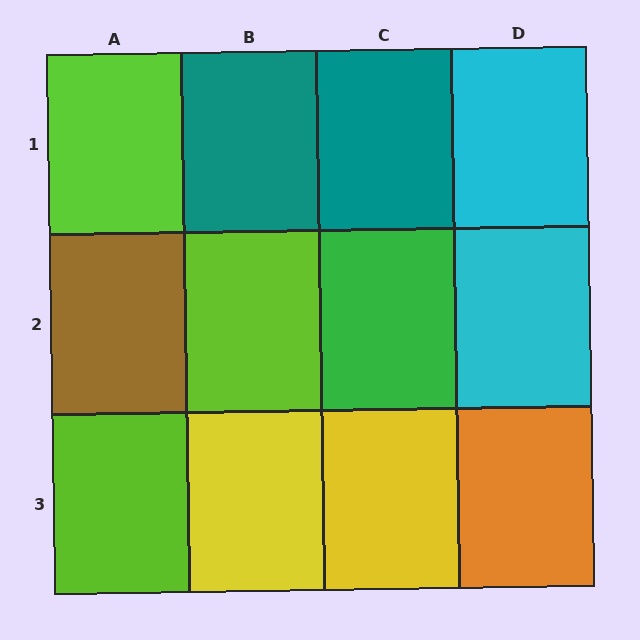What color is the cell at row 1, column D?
Cyan.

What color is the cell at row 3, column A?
Lime.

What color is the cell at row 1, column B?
Teal.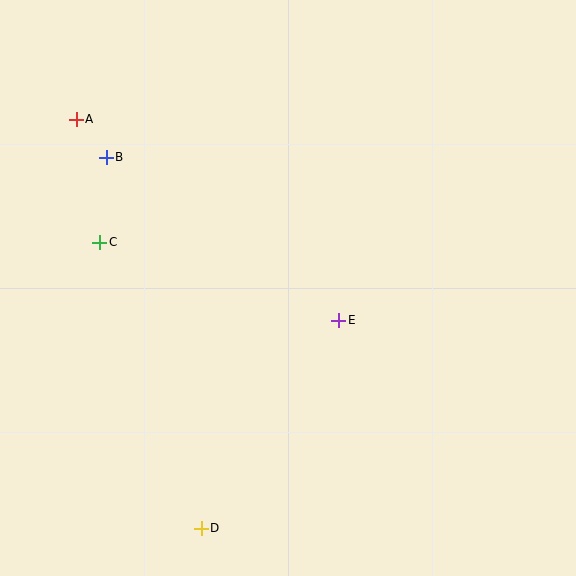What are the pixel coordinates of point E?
Point E is at (339, 320).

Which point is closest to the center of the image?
Point E at (339, 320) is closest to the center.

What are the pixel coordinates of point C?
Point C is at (100, 242).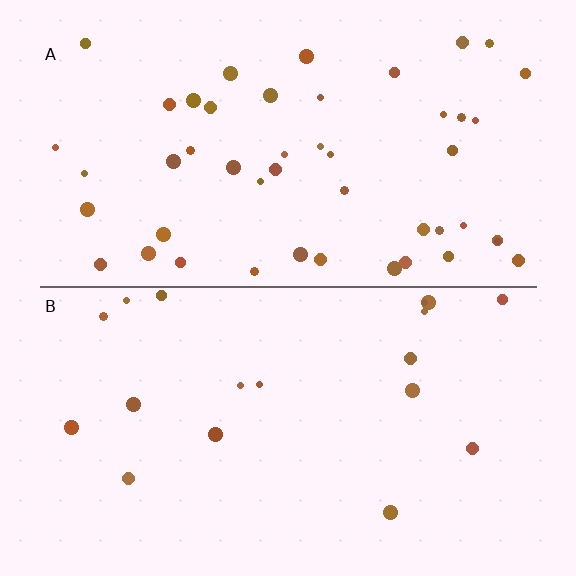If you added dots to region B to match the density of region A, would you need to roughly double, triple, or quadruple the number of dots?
Approximately triple.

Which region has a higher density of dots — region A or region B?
A (the top).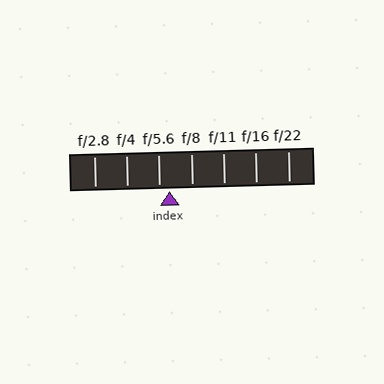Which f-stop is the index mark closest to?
The index mark is closest to f/5.6.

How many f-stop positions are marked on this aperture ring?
There are 7 f-stop positions marked.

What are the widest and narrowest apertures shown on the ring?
The widest aperture shown is f/2.8 and the narrowest is f/22.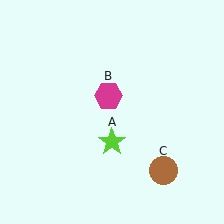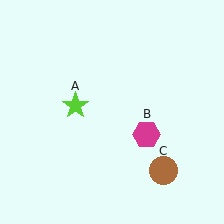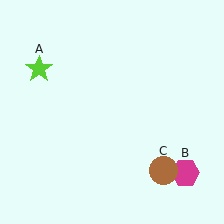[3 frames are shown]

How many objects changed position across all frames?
2 objects changed position: lime star (object A), magenta hexagon (object B).